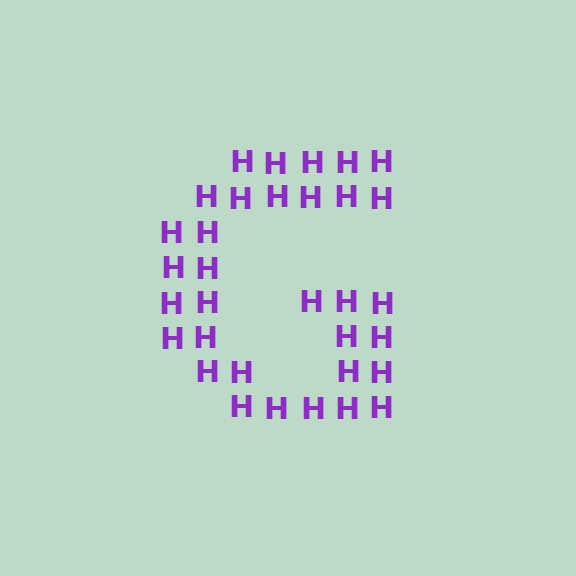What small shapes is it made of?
It is made of small letter H's.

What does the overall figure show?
The overall figure shows the letter G.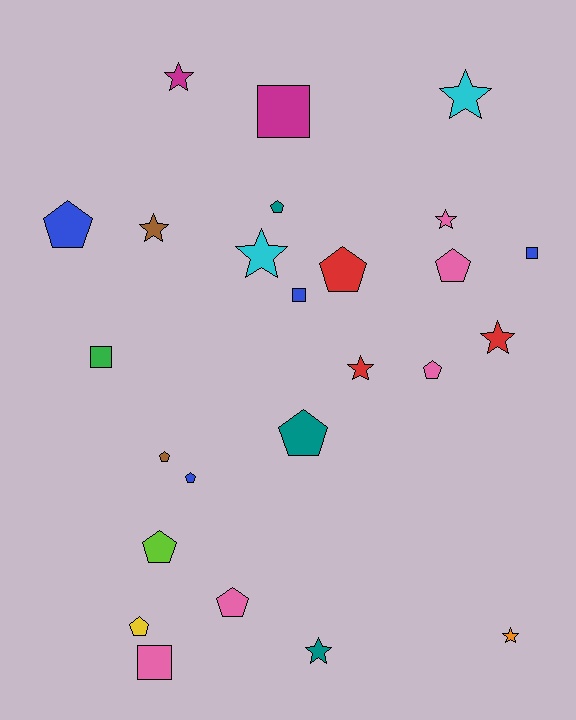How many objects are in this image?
There are 25 objects.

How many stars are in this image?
There are 9 stars.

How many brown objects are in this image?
There are 2 brown objects.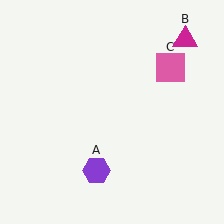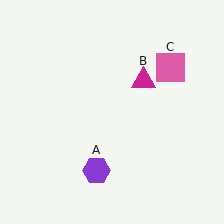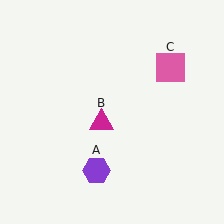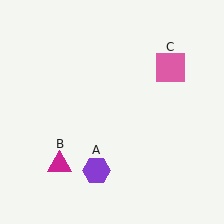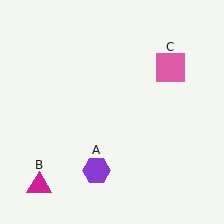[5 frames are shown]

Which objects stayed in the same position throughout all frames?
Purple hexagon (object A) and pink square (object C) remained stationary.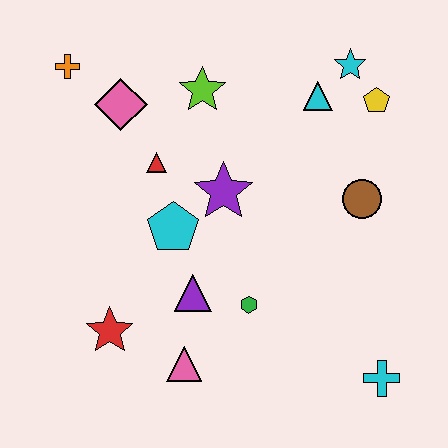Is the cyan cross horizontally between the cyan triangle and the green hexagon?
No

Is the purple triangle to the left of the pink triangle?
No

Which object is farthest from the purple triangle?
The cyan star is farthest from the purple triangle.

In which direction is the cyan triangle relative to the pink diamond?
The cyan triangle is to the right of the pink diamond.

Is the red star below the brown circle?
Yes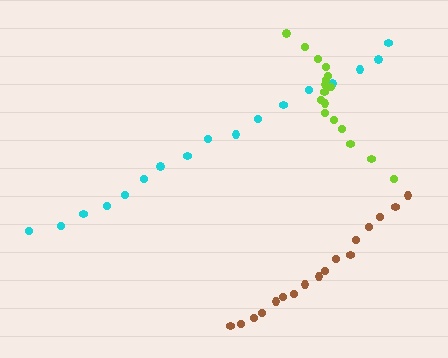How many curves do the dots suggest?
There are 3 distinct paths.